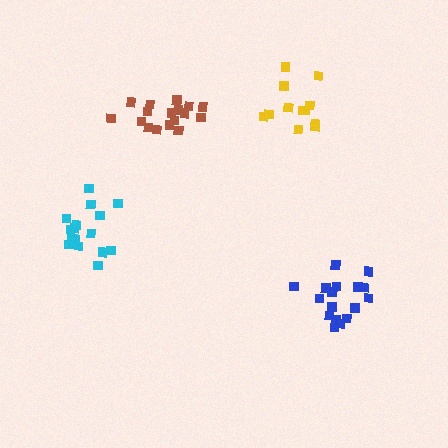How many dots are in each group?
Group 1: 17 dots, Group 2: 12 dots, Group 3: 17 dots, Group 4: 16 dots (62 total).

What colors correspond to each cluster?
The clusters are colored: brown, yellow, blue, cyan.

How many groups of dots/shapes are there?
There are 4 groups.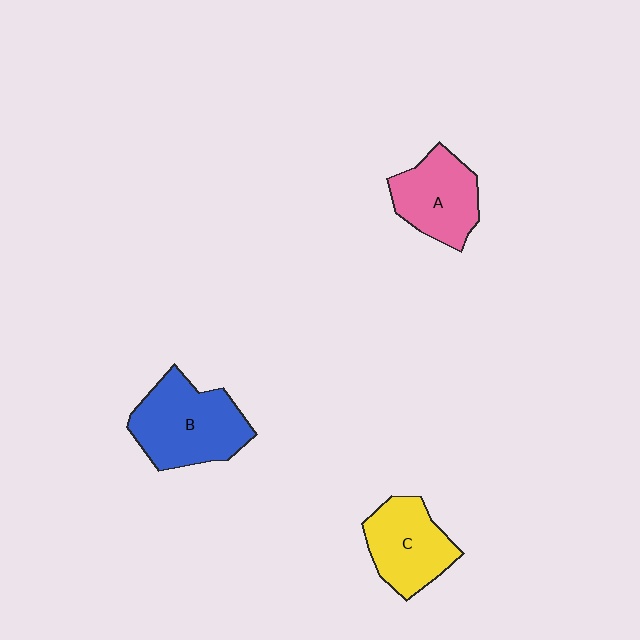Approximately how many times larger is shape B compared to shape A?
Approximately 1.3 times.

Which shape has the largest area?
Shape B (blue).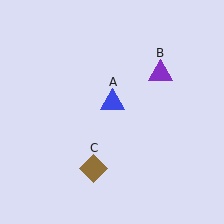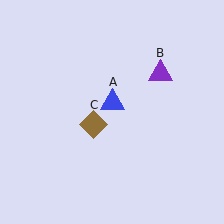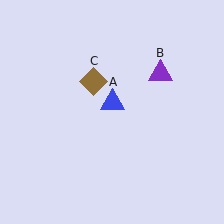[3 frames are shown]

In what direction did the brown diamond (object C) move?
The brown diamond (object C) moved up.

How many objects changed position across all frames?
1 object changed position: brown diamond (object C).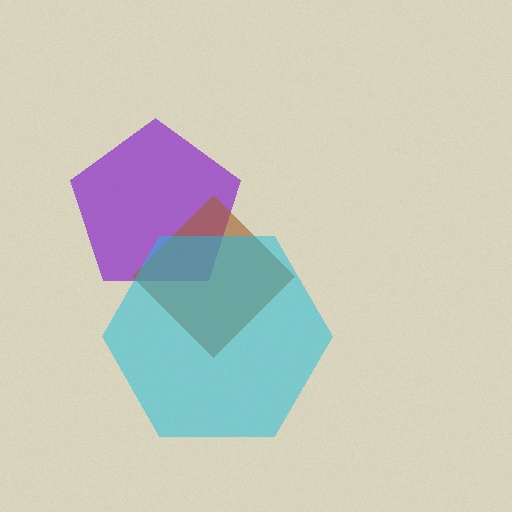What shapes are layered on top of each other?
The layered shapes are: a purple pentagon, a brown diamond, a cyan hexagon.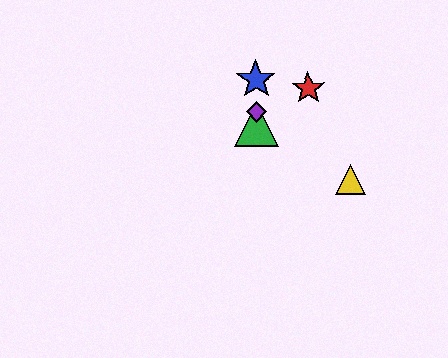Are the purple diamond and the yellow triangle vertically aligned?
No, the purple diamond is at x≈256 and the yellow triangle is at x≈351.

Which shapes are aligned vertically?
The blue star, the green triangle, the purple diamond are aligned vertically.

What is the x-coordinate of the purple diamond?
The purple diamond is at x≈256.